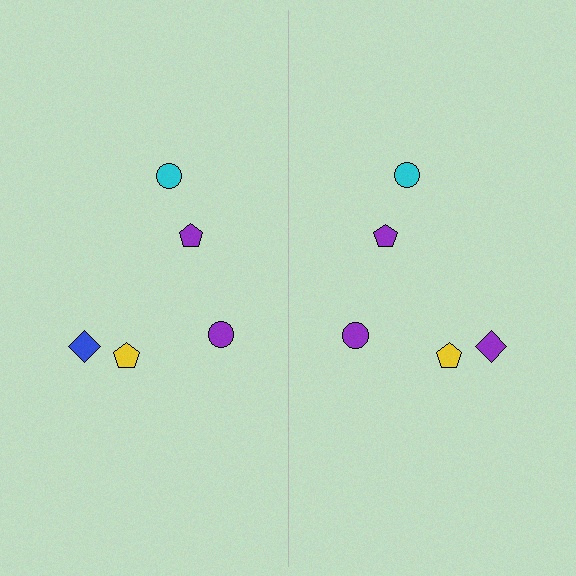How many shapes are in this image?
There are 10 shapes in this image.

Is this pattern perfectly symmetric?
No, the pattern is not perfectly symmetric. The purple diamond on the right side breaks the symmetry — its mirror counterpart is blue.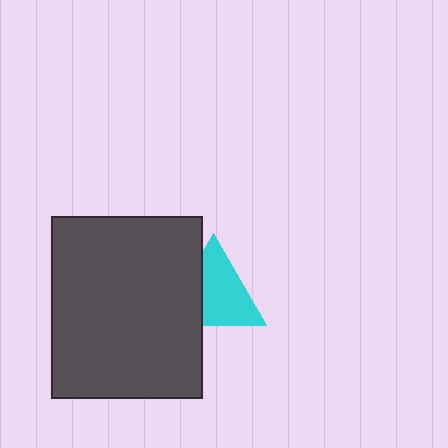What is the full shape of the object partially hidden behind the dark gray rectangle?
The partially hidden object is a cyan triangle.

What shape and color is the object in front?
The object in front is a dark gray rectangle.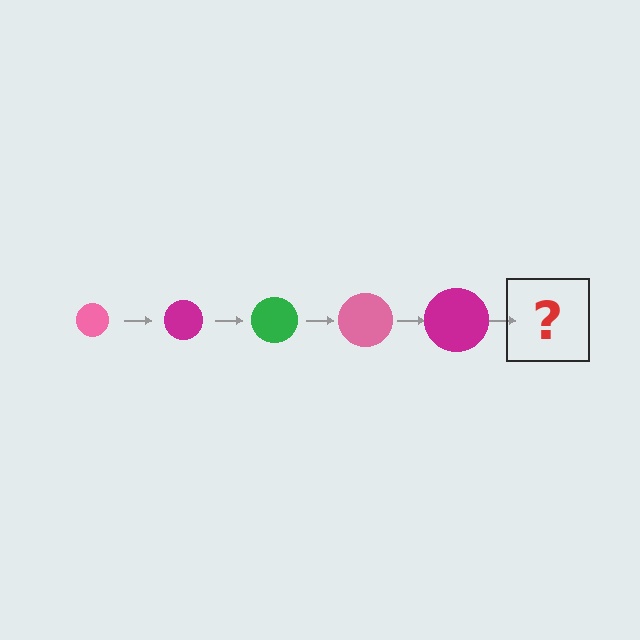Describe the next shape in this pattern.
It should be a green circle, larger than the previous one.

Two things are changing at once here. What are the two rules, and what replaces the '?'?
The two rules are that the circle grows larger each step and the color cycles through pink, magenta, and green. The '?' should be a green circle, larger than the previous one.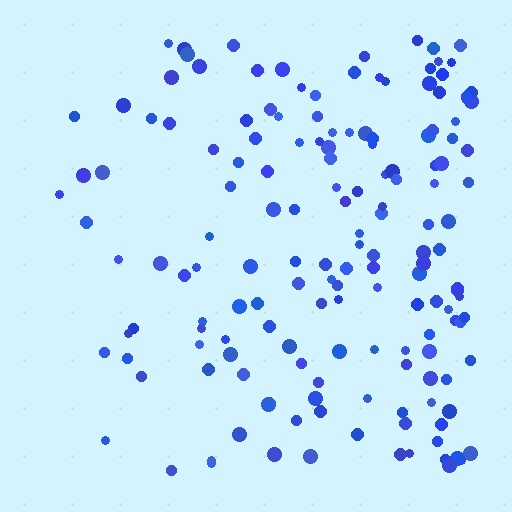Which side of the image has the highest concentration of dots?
The right.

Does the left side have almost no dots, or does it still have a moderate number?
Still a moderate number, just noticeably fewer than the right.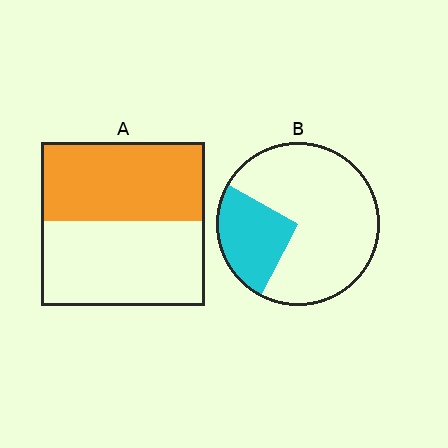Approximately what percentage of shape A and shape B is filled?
A is approximately 50% and B is approximately 25%.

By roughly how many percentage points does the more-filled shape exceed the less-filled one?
By roughly 25 percentage points (A over B).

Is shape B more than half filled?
No.